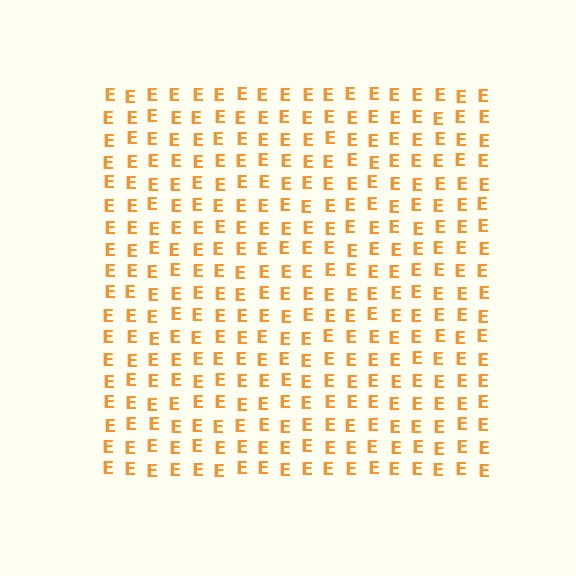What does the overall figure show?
The overall figure shows a square.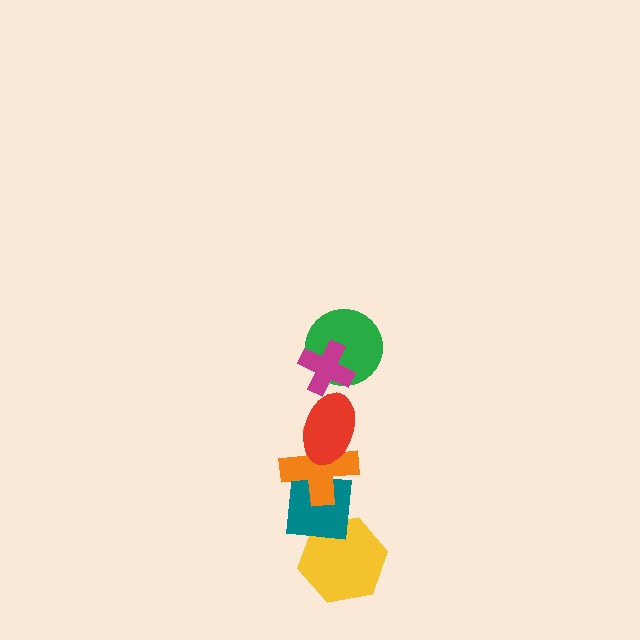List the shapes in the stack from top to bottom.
From top to bottom: the magenta cross, the green circle, the red ellipse, the orange cross, the teal square, the yellow hexagon.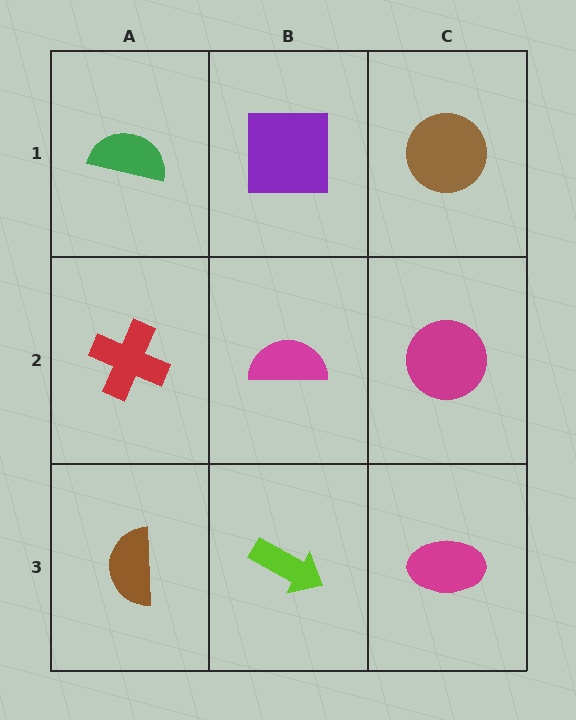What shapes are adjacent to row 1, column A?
A red cross (row 2, column A), a purple square (row 1, column B).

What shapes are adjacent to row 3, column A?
A red cross (row 2, column A), a lime arrow (row 3, column B).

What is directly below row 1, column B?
A magenta semicircle.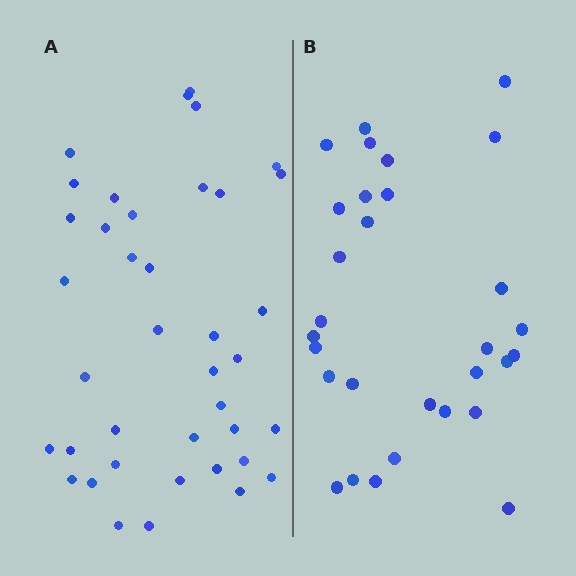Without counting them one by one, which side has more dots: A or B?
Region A (the left region) has more dots.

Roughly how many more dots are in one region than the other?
Region A has roughly 8 or so more dots than region B.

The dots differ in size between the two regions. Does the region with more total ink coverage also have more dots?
No. Region B has more total ink coverage because its dots are larger, but region A actually contains more individual dots. Total area can be misleading — the number of items is what matters here.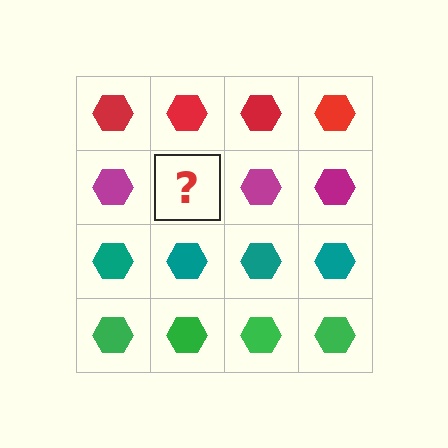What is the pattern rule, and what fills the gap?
The rule is that each row has a consistent color. The gap should be filled with a magenta hexagon.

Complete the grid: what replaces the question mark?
The question mark should be replaced with a magenta hexagon.